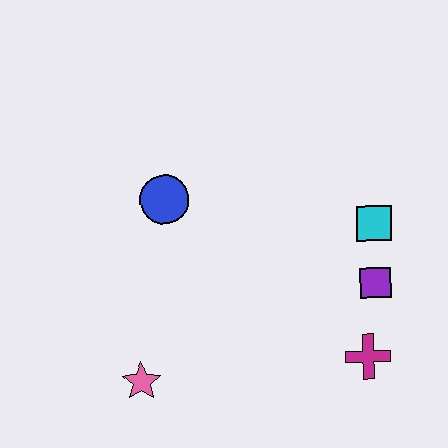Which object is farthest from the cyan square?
The pink star is farthest from the cyan square.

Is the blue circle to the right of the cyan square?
No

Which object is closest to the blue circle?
The pink star is closest to the blue circle.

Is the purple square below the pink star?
No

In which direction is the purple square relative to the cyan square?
The purple square is below the cyan square.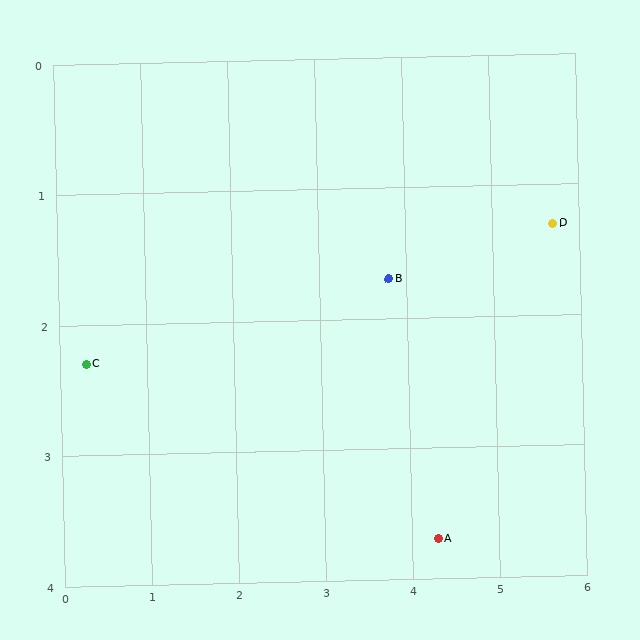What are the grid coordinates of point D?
Point D is at approximately (5.7, 1.3).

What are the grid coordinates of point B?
Point B is at approximately (3.8, 1.7).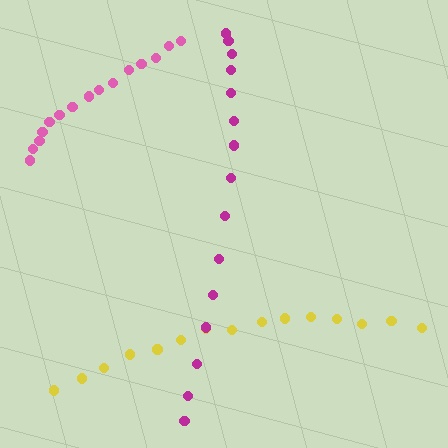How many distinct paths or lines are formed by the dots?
There are 3 distinct paths.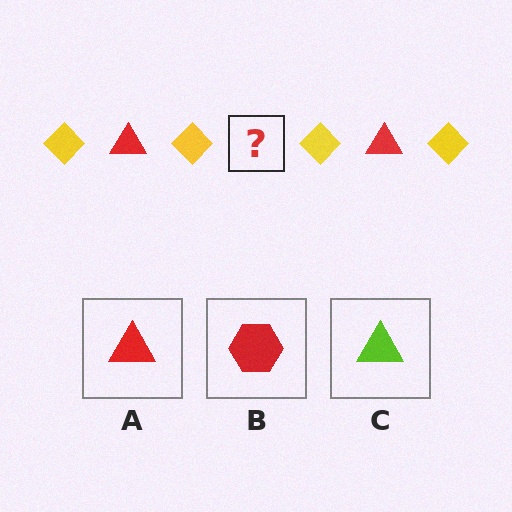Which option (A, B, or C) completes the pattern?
A.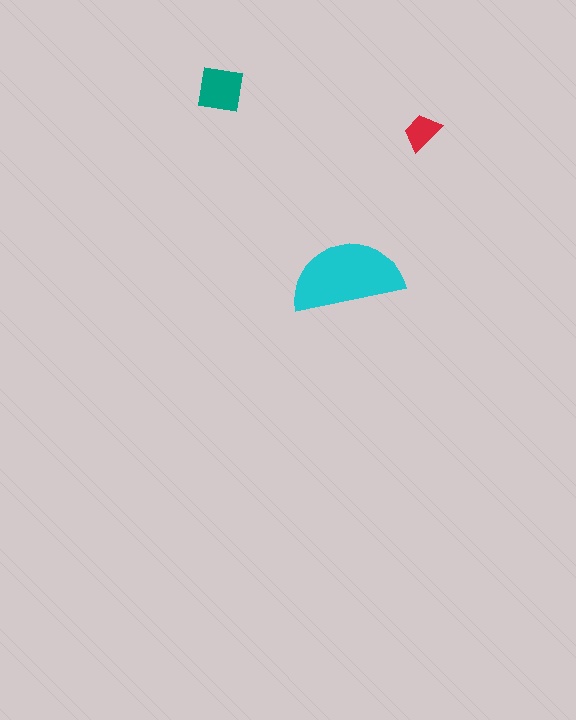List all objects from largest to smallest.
The cyan semicircle, the teal square, the red trapezoid.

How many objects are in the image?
There are 3 objects in the image.